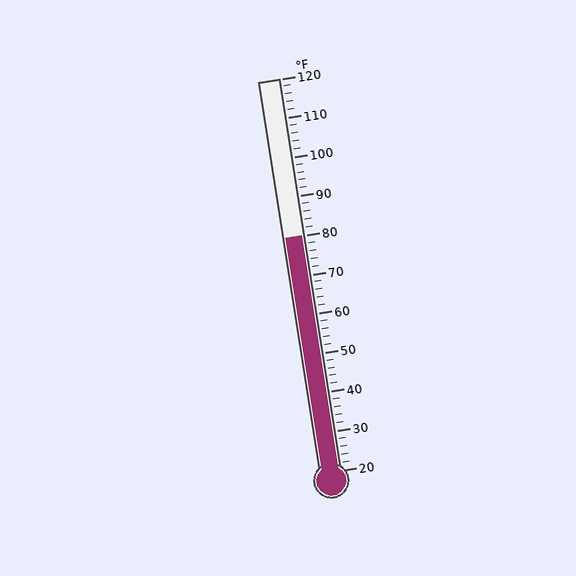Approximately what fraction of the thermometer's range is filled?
The thermometer is filled to approximately 60% of its range.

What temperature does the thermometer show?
The thermometer shows approximately 80°F.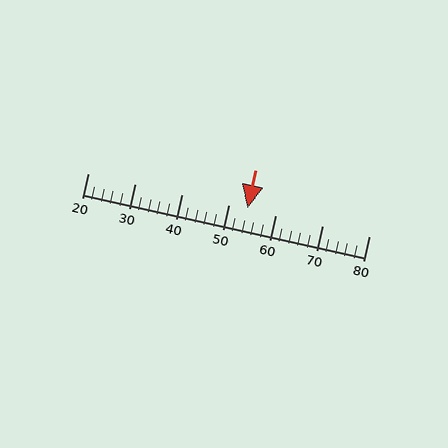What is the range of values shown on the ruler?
The ruler shows values from 20 to 80.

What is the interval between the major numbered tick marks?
The major tick marks are spaced 10 units apart.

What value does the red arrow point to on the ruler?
The red arrow points to approximately 54.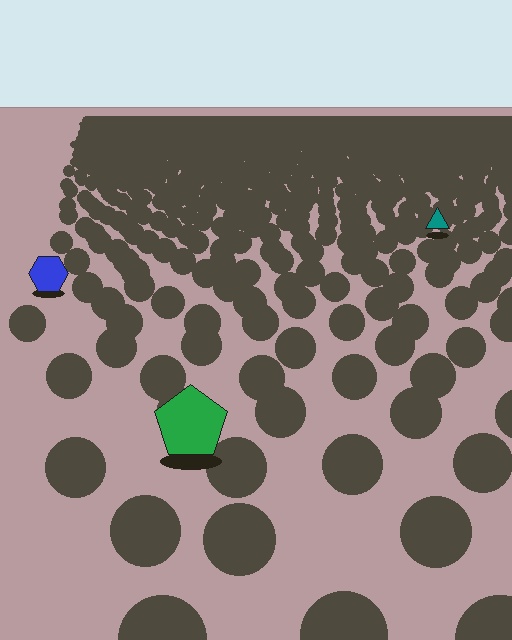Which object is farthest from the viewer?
The teal triangle is farthest from the viewer. It appears smaller and the ground texture around it is denser.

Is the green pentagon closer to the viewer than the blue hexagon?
Yes. The green pentagon is closer — you can tell from the texture gradient: the ground texture is coarser near it.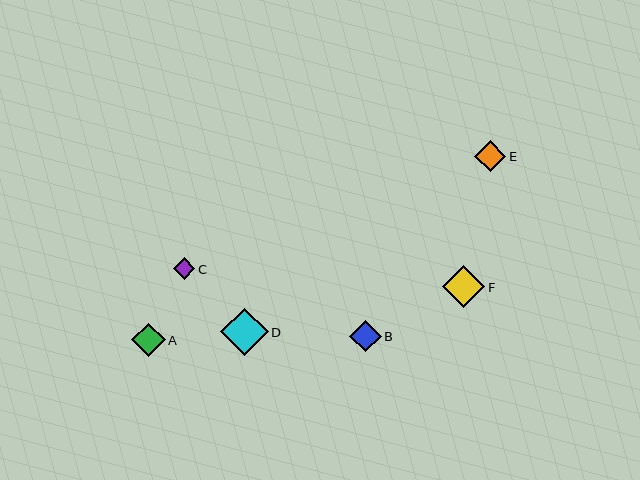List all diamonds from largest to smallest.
From largest to smallest: D, F, A, B, E, C.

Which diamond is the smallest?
Diamond C is the smallest with a size of approximately 22 pixels.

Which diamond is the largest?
Diamond D is the largest with a size of approximately 47 pixels.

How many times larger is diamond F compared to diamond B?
Diamond F is approximately 1.4 times the size of diamond B.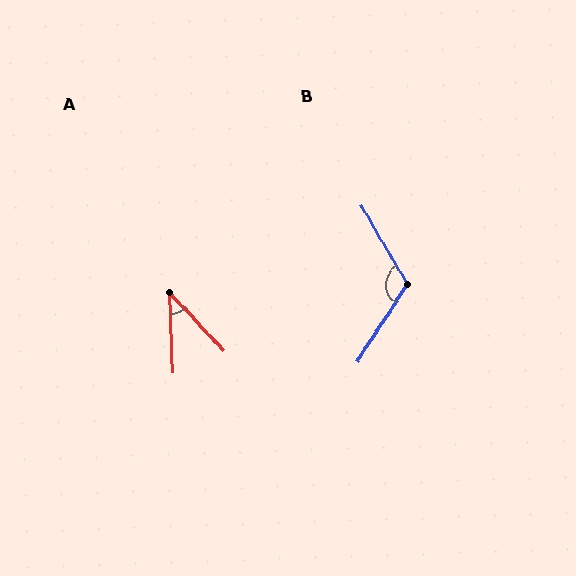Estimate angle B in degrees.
Approximately 117 degrees.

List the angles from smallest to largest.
A (41°), B (117°).